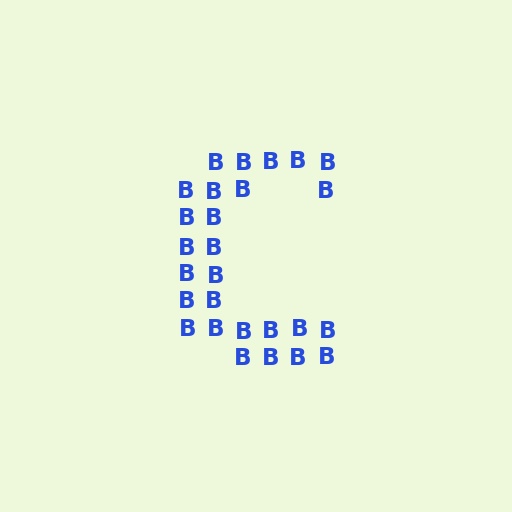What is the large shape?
The large shape is the letter C.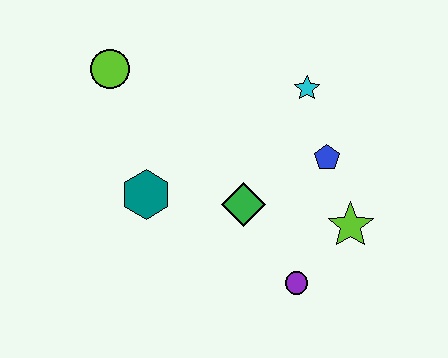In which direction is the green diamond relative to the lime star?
The green diamond is to the left of the lime star.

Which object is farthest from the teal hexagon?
The lime star is farthest from the teal hexagon.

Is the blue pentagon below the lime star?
No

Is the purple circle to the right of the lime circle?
Yes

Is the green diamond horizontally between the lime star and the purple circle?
No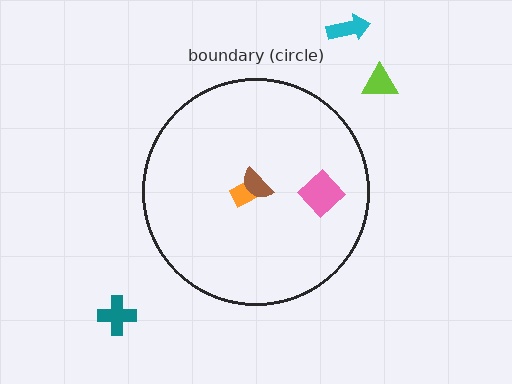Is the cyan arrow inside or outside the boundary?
Outside.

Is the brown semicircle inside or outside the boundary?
Inside.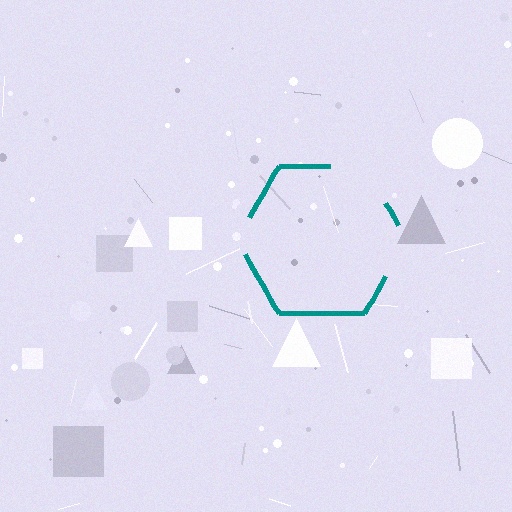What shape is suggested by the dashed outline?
The dashed outline suggests a hexagon.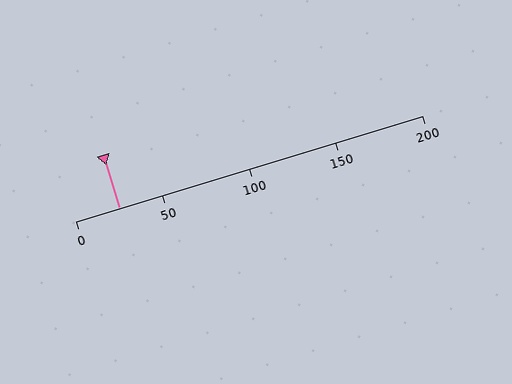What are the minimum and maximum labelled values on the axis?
The axis runs from 0 to 200.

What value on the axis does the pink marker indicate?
The marker indicates approximately 25.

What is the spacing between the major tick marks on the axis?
The major ticks are spaced 50 apart.